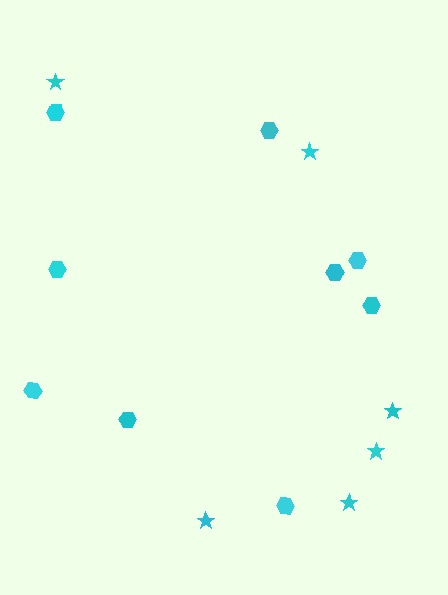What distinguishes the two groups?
There are 2 groups: one group of hexagons (9) and one group of stars (6).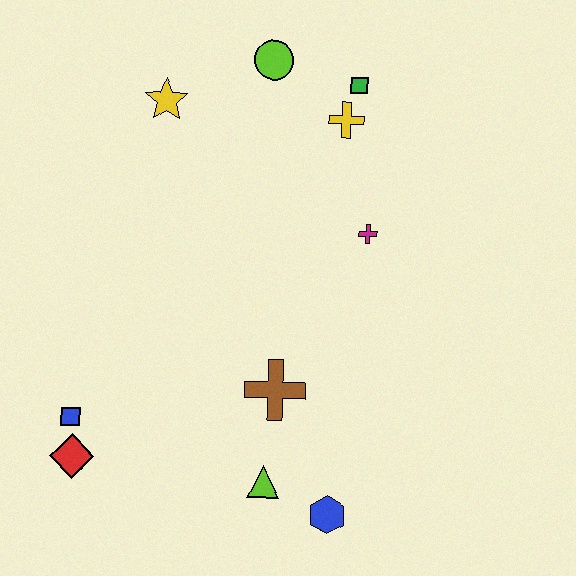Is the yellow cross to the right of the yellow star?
Yes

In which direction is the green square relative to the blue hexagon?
The green square is above the blue hexagon.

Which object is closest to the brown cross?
The lime triangle is closest to the brown cross.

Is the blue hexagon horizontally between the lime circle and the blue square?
No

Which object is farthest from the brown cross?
The lime circle is farthest from the brown cross.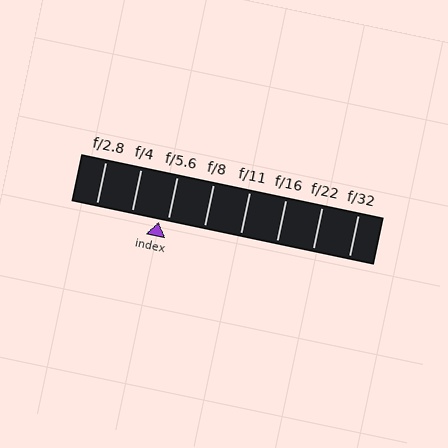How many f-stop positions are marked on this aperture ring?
There are 8 f-stop positions marked.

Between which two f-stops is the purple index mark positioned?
The index mark is between f/4 and f/5.6.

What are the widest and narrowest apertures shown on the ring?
The widest aperture shown is f/2.8 and the narrowest is f/32.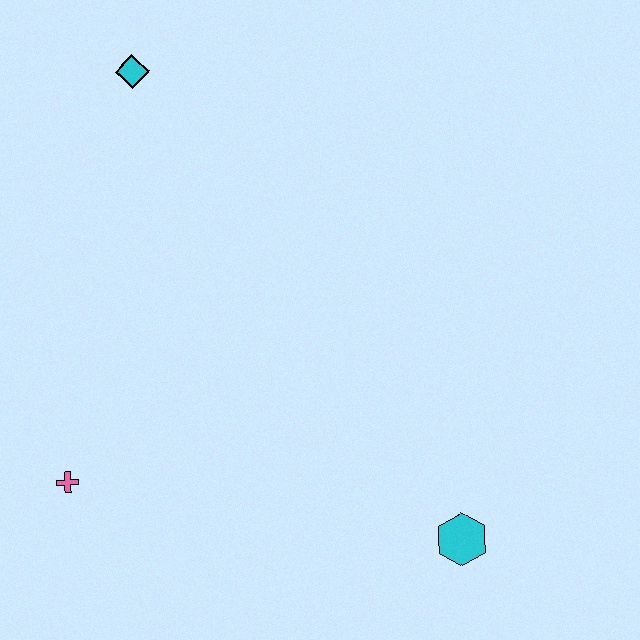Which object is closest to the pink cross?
The cyan hexagon is closest to the pink cross.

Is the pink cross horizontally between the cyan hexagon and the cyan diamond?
No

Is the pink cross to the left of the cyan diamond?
Yes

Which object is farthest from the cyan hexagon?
The cyan diamond is farthest from the cyan hexagon.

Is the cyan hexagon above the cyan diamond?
No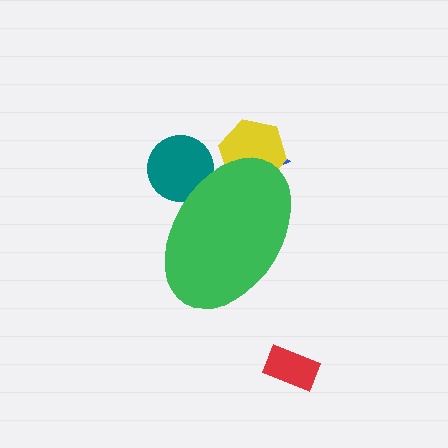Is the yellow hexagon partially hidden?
Yes, the yellow hexagon is partially hidden behind the green ellipse.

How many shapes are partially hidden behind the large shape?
3 shapes are partially hidden.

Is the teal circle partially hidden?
Yes, the teal circle is partially hidden behind the green ellipse.